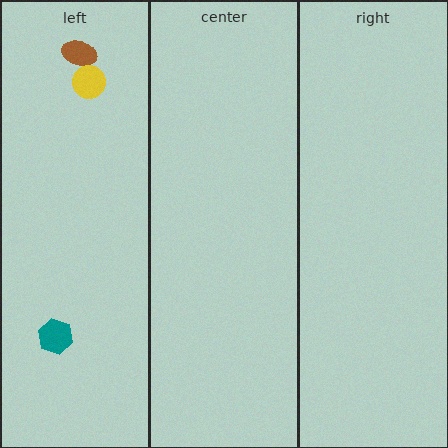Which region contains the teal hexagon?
The left region.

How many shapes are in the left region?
3.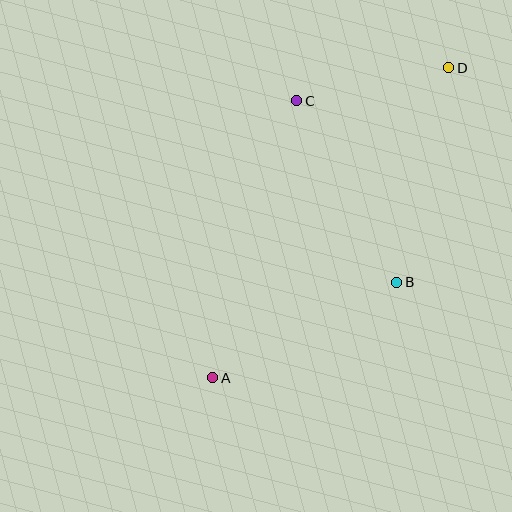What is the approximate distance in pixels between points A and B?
The distance between A and B is approximately 207 pixels.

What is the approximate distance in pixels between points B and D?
The distance between B and D is approximately 220 pixels.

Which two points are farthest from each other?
Points A and D are farthest from each other.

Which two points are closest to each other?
Points C and D are closest to each other.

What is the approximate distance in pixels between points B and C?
The distance between B and C is approximately 207 pixels.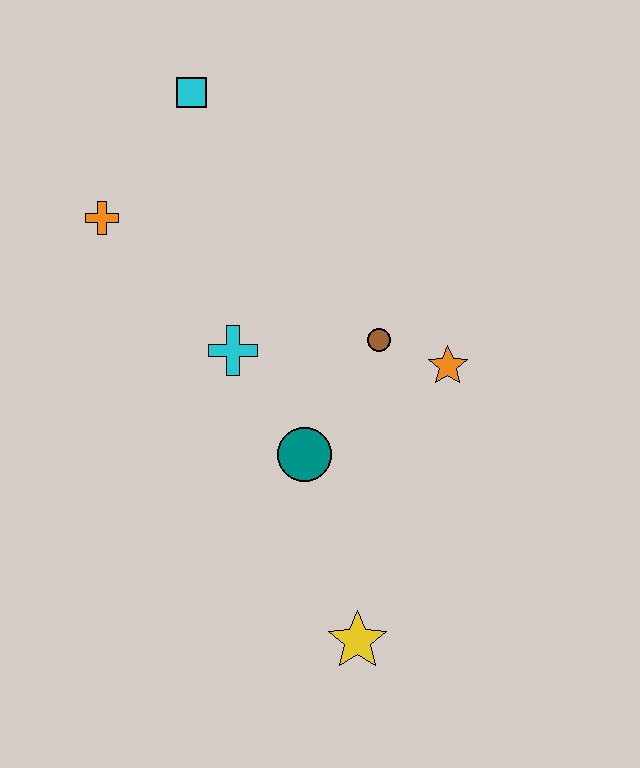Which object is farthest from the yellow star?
The cyan square is farthest from the yellow star.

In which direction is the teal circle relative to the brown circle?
The teal circle is below the brown circle.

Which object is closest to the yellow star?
The teal circle is closest to the yellow star.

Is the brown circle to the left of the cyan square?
No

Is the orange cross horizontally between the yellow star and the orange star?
No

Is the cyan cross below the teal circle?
No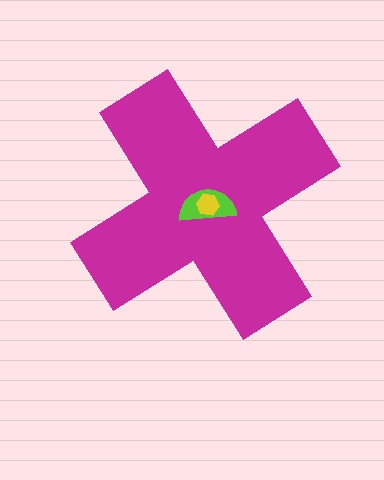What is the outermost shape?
The magenta cross.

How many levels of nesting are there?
3.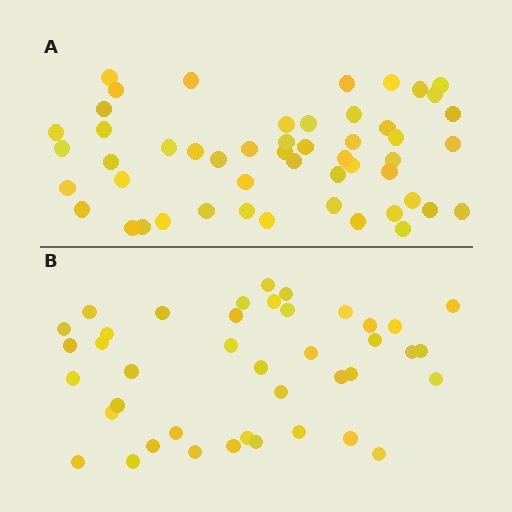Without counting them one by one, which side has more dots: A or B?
Region A (the top region) has more dots.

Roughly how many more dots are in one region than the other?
Region A has roughly 10 or so more dots than region B.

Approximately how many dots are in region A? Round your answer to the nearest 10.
About 50 dots. (The exact count is 51, which rounds to 50.)